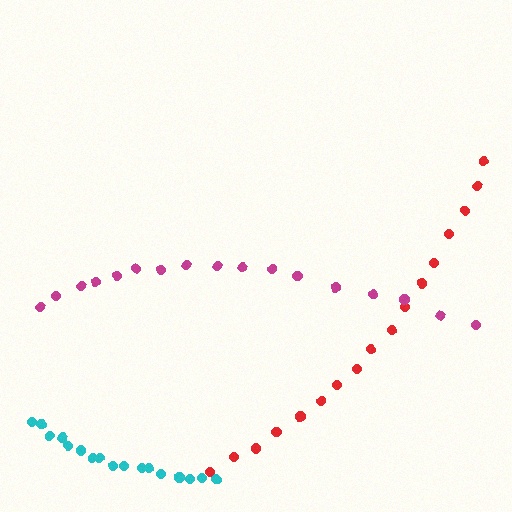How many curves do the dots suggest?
There are 3 distinct paths.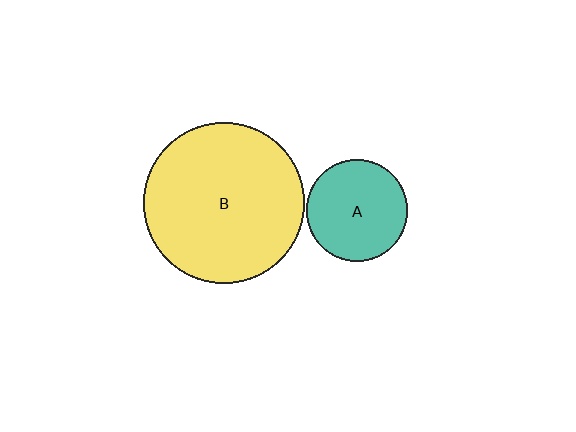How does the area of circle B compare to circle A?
Approximately 2.5 times.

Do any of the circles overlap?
No, none of the circles overlap.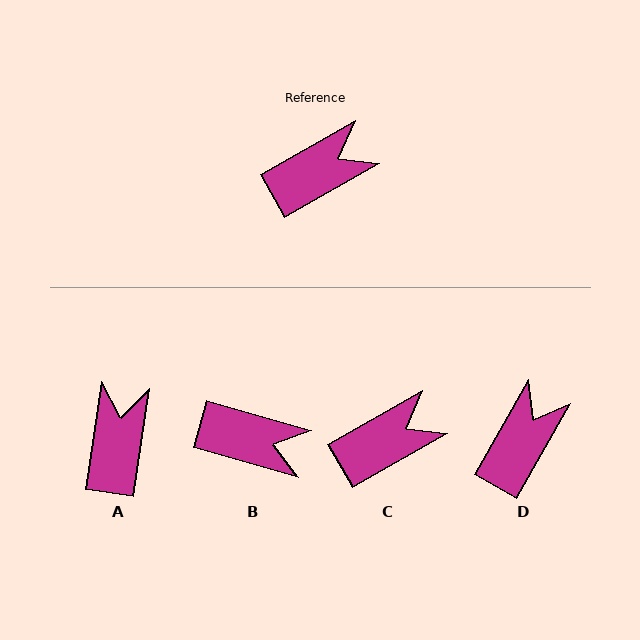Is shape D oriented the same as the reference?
No, it is off by about 31 degrees.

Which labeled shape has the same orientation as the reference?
C.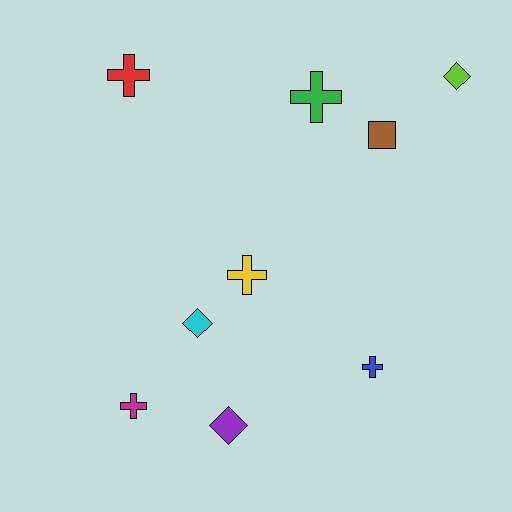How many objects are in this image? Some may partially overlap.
There are 9 objects.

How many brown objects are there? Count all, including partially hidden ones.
There is 1 brown object.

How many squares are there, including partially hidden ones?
There is 1 square.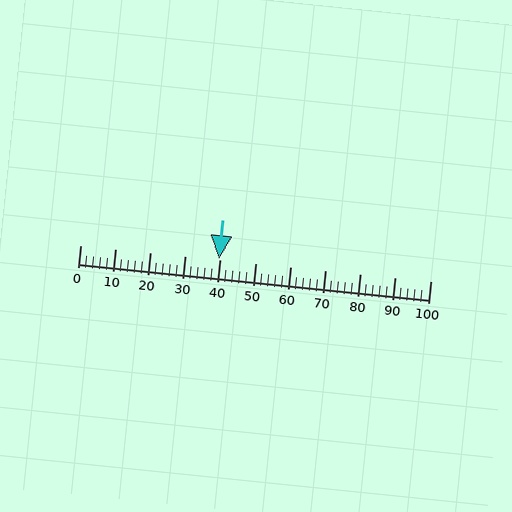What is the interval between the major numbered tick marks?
The major tick marks are spaced 10 units apart.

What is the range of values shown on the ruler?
The ruler shows values from 0 to 100.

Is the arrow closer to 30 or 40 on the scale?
The arrow is closer to 40.